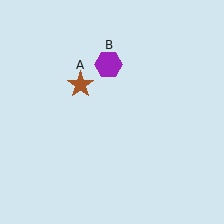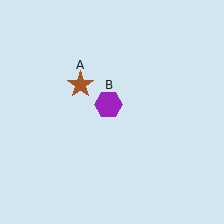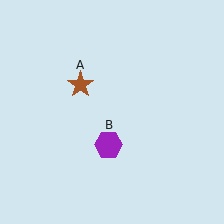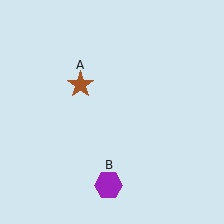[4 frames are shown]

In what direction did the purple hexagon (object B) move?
The purple hexagon (object B) moved down.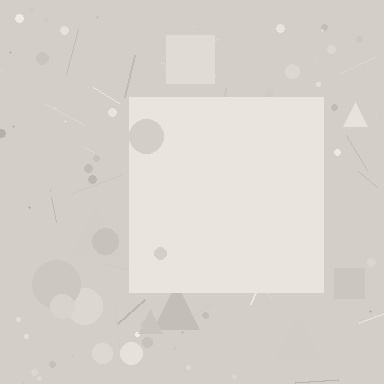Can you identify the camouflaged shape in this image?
The camouflaged shape is a square.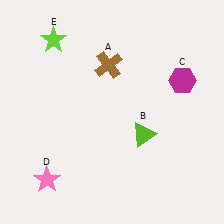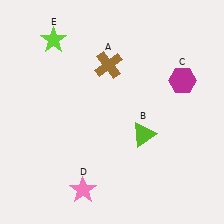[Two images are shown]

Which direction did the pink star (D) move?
The pink star (D) moved right.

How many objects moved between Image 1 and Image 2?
1 object moved between the two images.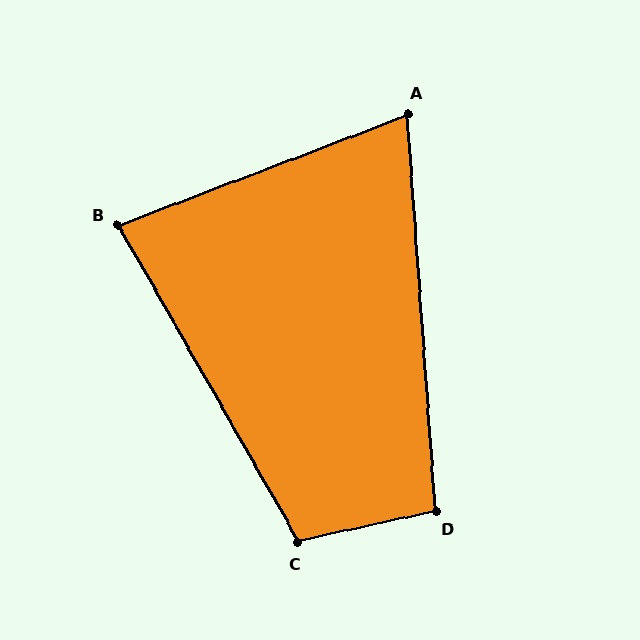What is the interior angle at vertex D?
Approximately 99 degrees (obtuse).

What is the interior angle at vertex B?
Approximately 81 degrees (acute).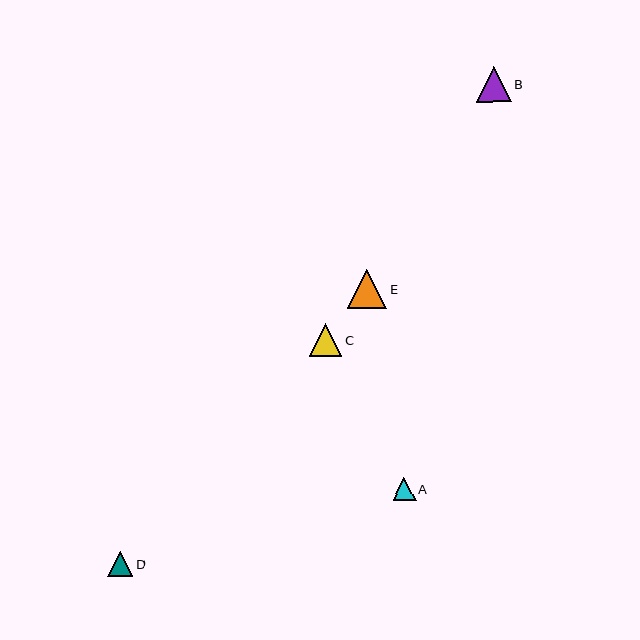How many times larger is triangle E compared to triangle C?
Triangle E is approximately 1.2 times the size of triangle C.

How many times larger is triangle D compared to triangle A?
Triangle D is approximately 1.1 times the size of triangle A.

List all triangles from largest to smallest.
From largest to smallest: E, B, C, D, A.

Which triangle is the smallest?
Triangle A is the smallest with a size of approximately 23 pixels.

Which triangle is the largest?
Triangle E is the largest with a size of approximately 40 pixels.